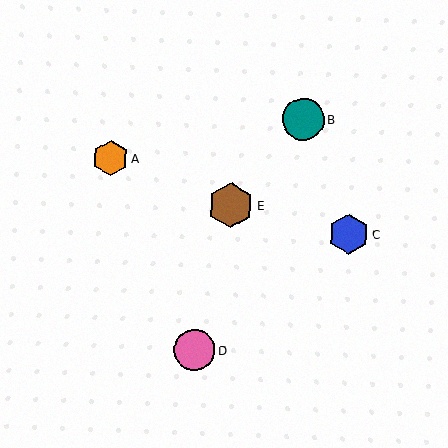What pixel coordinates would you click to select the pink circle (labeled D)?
Click at (194, 350) to select the pink circle D.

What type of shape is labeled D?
Shape D is a pink circle.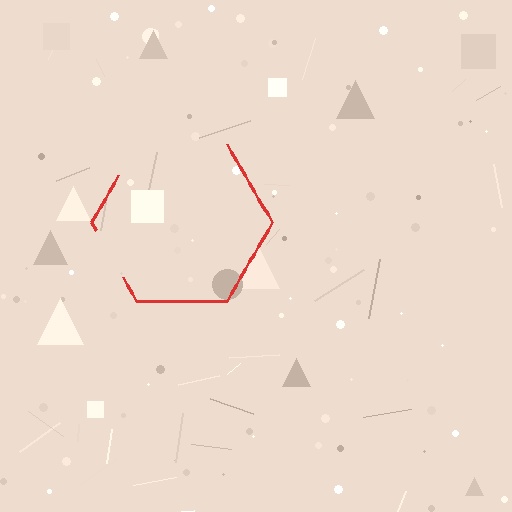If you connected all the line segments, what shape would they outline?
They would outline a hexagon.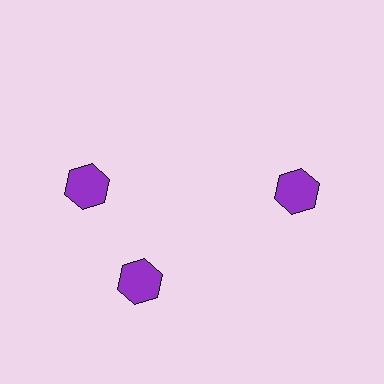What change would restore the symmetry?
The symmetry would be restored by rotating it back into even spacing with its neighbors so that all 3 hexagons sit at equal angles and equal distance from the center.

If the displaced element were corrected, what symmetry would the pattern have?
It would have 3-fold rotational symmetry — the pattern would map onto itself every 120 degrees.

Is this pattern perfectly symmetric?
No. The 3 purple hexagons are arranged in a ring, but one element near the 11 o'clock position is rotated out of alignment along the ring, breaking the 3-fold rotational symmetry.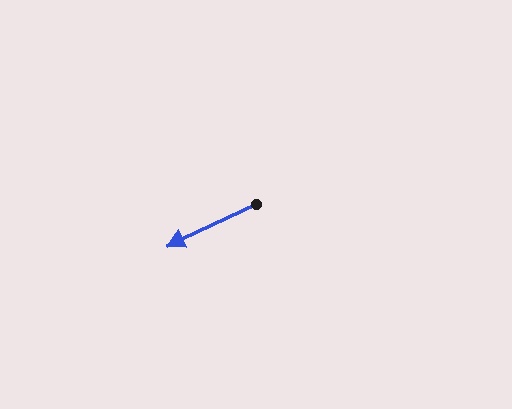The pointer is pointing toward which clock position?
Roughly 8 o'clock.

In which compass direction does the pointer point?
Southwest.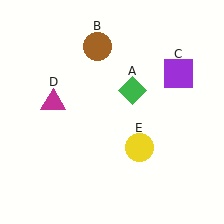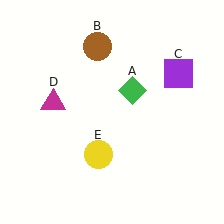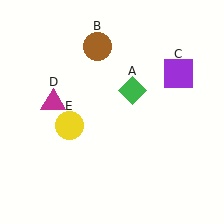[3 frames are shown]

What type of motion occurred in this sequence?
The yellow circle (object E) rotated clockwise around the center of the scene.